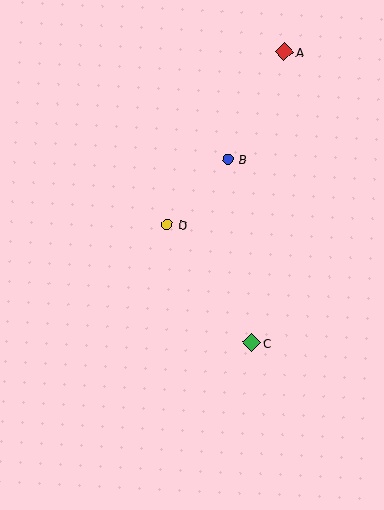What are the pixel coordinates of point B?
Point B is at (228, 160).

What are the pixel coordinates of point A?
Point A is at (284, 52).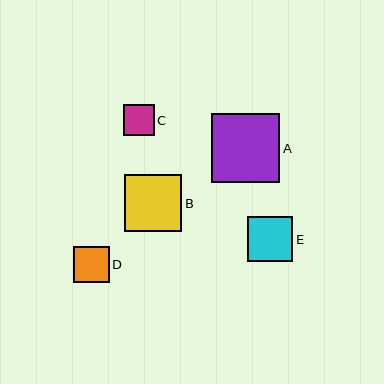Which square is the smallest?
Square C is the smallest with a size of approximately 30 pixels.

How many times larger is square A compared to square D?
Square A is approximately 1.9 times the size of square D.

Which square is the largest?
Square A is the largest with a size of approximately 69 pixels.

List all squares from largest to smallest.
From largest to smallest: A, B, E, D, C.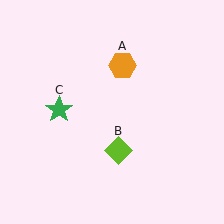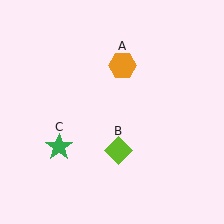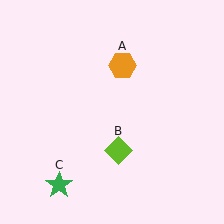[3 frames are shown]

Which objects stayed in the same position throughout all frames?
Orange hexagon (object A) and lime diamond (object B) remained stationary.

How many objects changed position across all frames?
1 object changed position: green star (object C).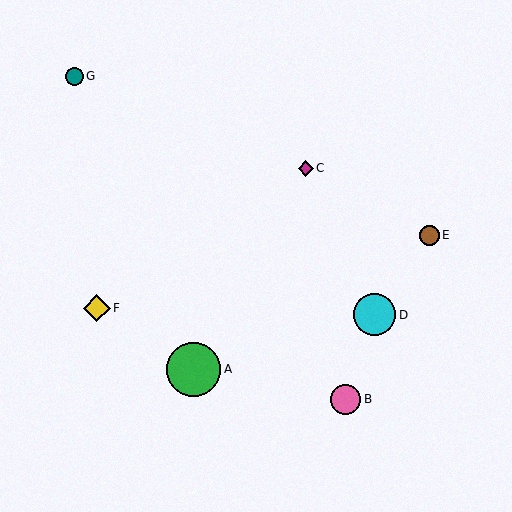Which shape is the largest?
The green circle (labeled A) is the largest.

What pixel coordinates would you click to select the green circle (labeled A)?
Click at (194, 369) to select the green circle A.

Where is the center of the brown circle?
The center of the brown circle is at (429, 235).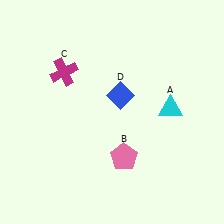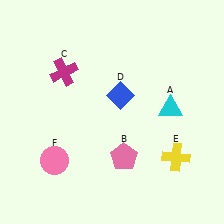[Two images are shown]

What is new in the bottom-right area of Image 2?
A yellow cross (E) was added in the bottom-right area of Image 2.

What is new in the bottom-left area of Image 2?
A pink circle (F) was added in the bottom-left area of Image 2.